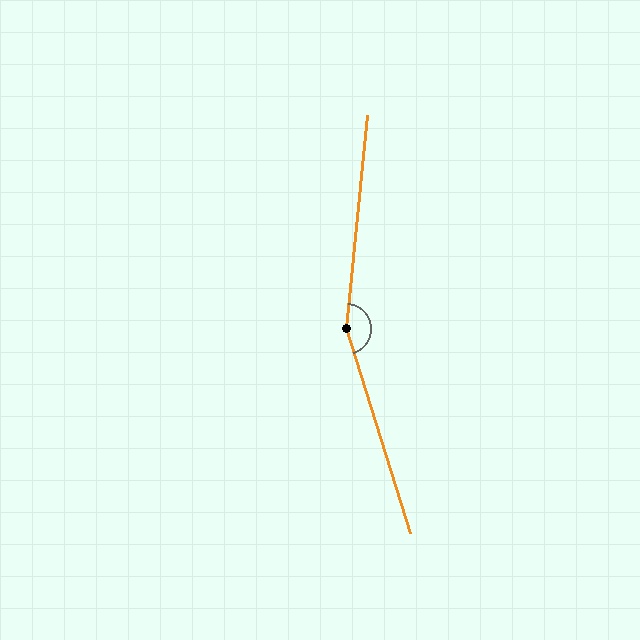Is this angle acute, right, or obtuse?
It is obtuse.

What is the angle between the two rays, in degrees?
Approximately 157 degrees.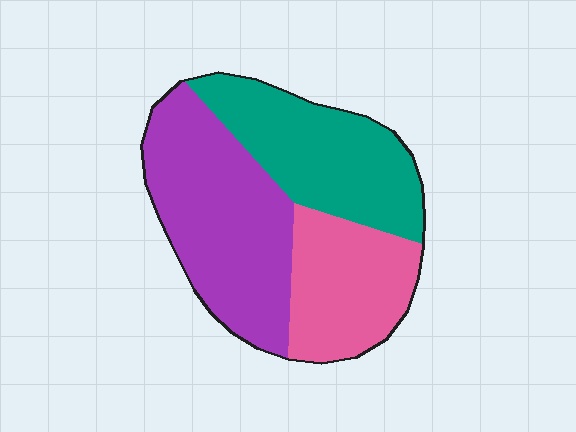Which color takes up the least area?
Pink, at roughly 25%.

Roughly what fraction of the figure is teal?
Teal takes up about one third (1/3) of the figure.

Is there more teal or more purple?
Purple.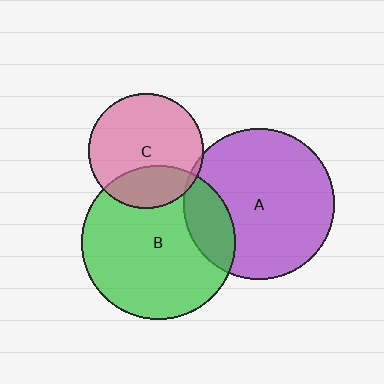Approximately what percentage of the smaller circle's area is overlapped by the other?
Approximately 25%.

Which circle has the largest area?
Circle B (green).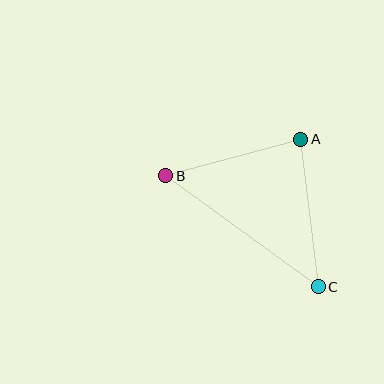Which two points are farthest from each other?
Points B and C are farthest from each other.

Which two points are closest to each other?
Points A and B are closest to each other.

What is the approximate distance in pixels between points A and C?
The distance between A and C is approximately 148 pixels.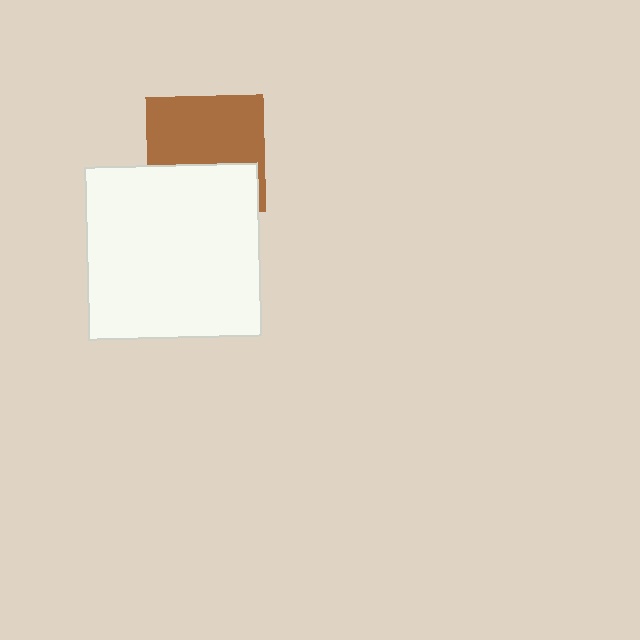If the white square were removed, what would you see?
You would see the complete brown square.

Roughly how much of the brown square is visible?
About half of it is visible (roughly 60%).